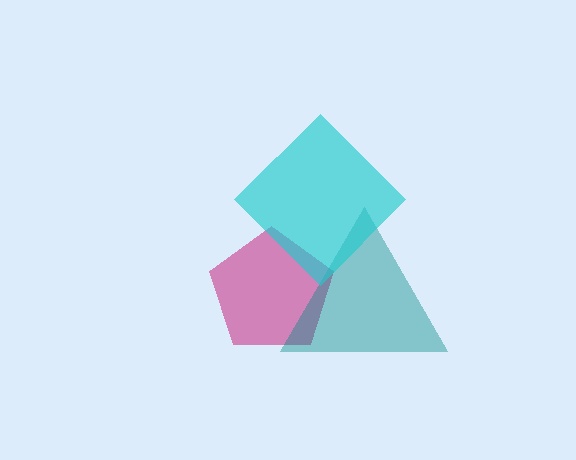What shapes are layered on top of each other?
The layered shapes are: a magenta pentagon, a teal triangle, a cyan diamond.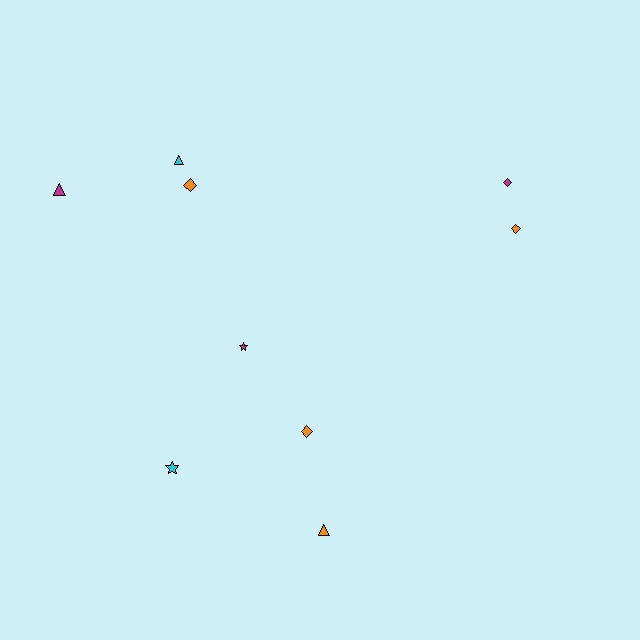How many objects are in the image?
There are 9 objects.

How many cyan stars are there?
There is 1 cyan star.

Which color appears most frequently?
Orange, with 4 objects.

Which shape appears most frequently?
Diamond, with 4 objects.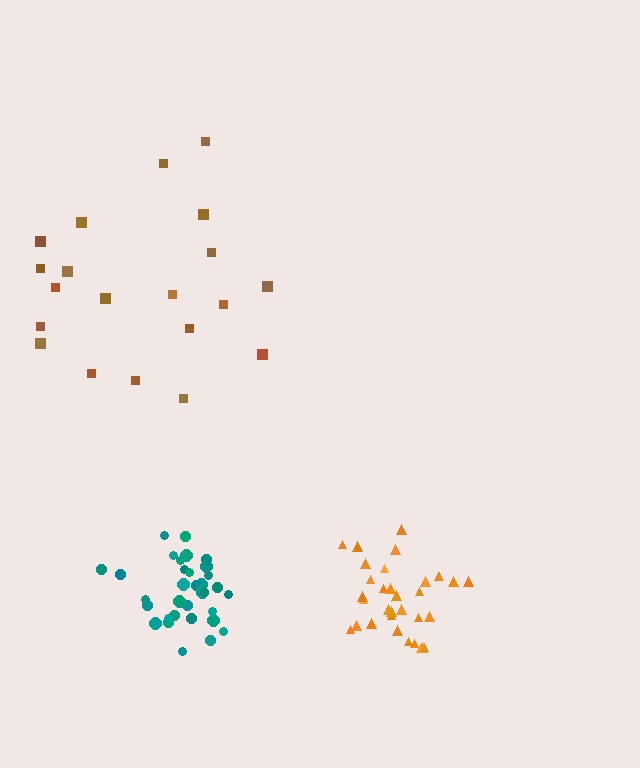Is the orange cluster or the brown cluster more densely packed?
Orange.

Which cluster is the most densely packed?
Teal.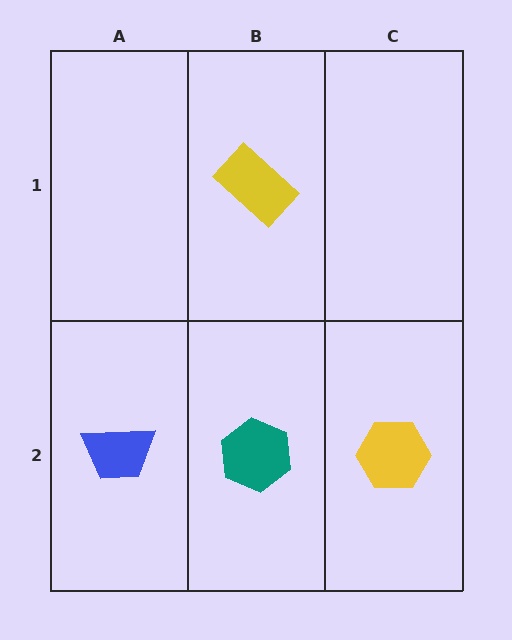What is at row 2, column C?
A yellow hexagon.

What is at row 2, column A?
A blue trapezoid.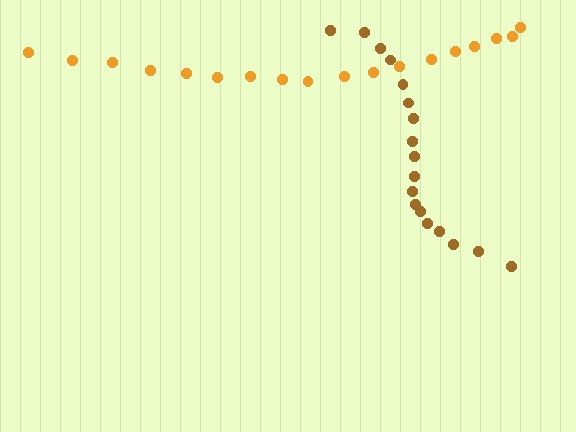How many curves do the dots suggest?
There are 2 distinct paths.